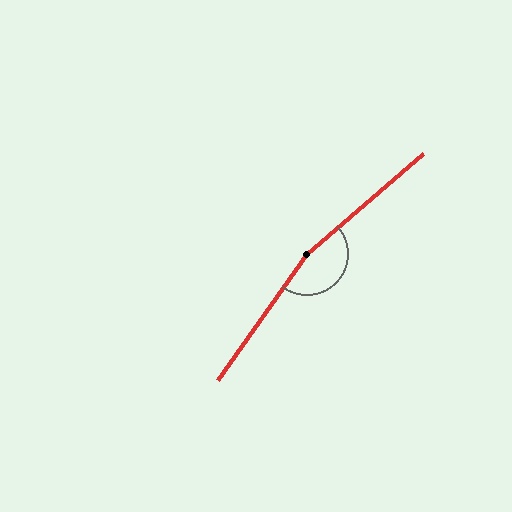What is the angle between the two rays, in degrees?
Approximately 166 degrees.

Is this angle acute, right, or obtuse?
It is obtuse.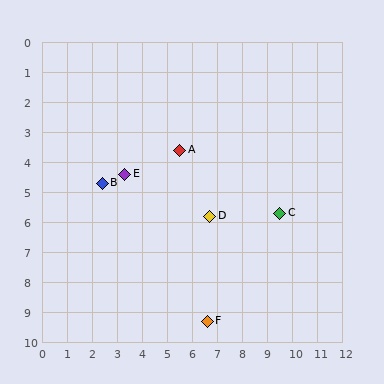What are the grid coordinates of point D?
Point D is at approximately (6.7, 5.8).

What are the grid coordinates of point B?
Point B is at approximately (2.4, 4.7).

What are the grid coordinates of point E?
Point E is at approximately (3.3, 4.4).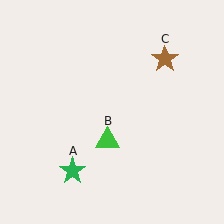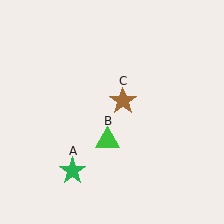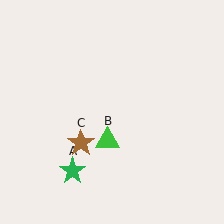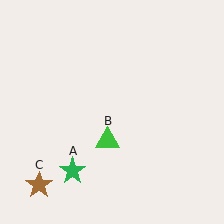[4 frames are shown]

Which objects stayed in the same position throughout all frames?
Green star (object A) and green triangle (object B) remained stationary.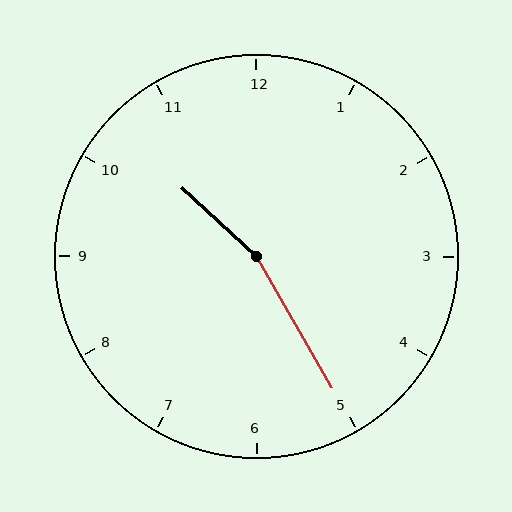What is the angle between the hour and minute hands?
Approximately 162 degrees.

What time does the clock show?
10:25.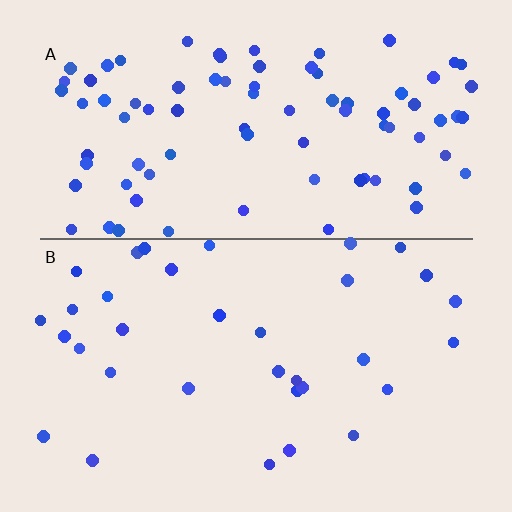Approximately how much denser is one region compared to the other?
Approximately 2.5× — region A over region B.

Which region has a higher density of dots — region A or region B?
A (the top).